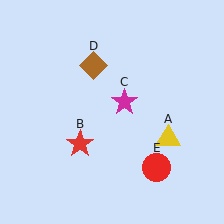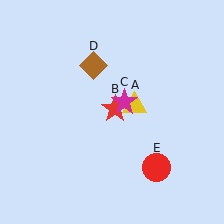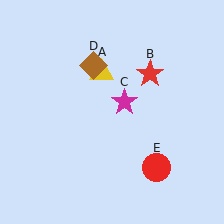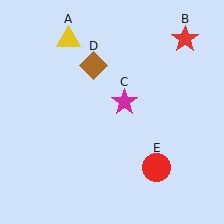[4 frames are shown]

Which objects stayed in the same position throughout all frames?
Magenta star (object C) and brown diamond (object D) and red circle (object E) remained stationary.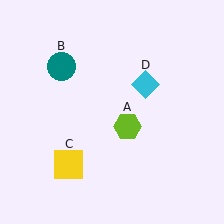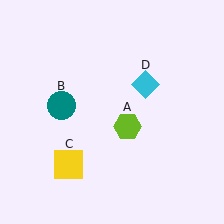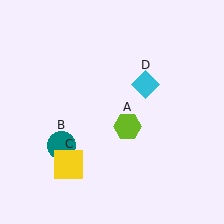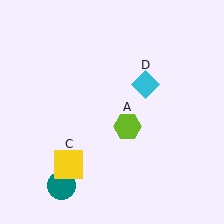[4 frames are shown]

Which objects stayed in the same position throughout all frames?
Lime hexagon (object A) and yellow square (object C) and cyan diamond (object D) remained stationary.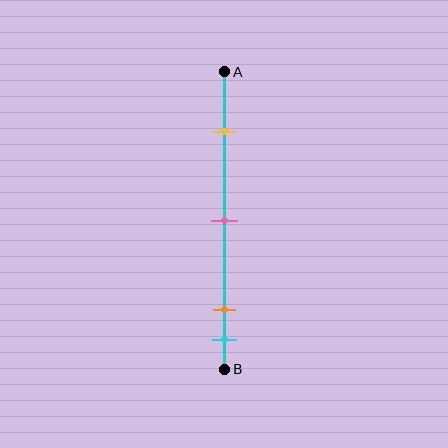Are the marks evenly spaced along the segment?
No, the marks are not evenly spaced.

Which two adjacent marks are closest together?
The orange and cyan marks are the closest adjacent pair.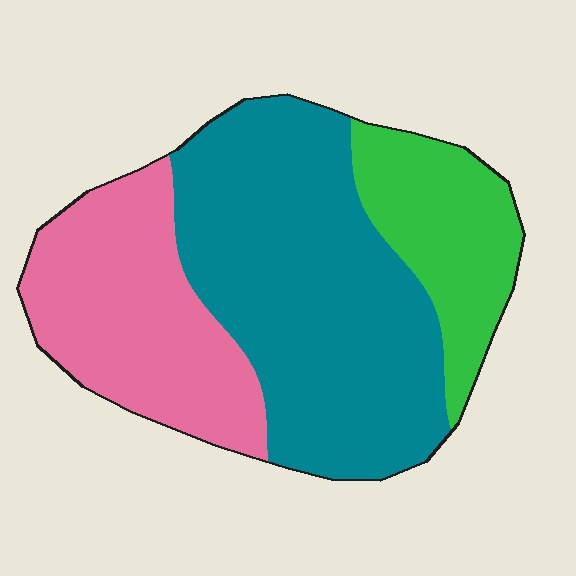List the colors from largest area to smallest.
From largest to smallest: teal, pink, green.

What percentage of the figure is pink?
Pink covers 30% of the figure.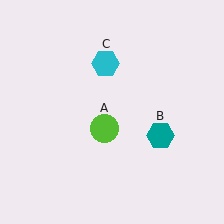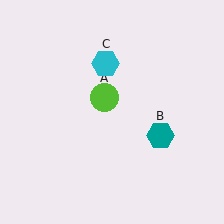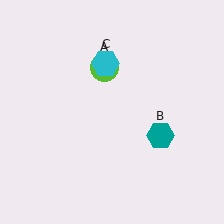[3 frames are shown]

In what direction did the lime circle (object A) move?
The lime circle (object A) moved up.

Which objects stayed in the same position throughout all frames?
Teal hexagon (object B) and cyan hexagon (object C) remained stationary.